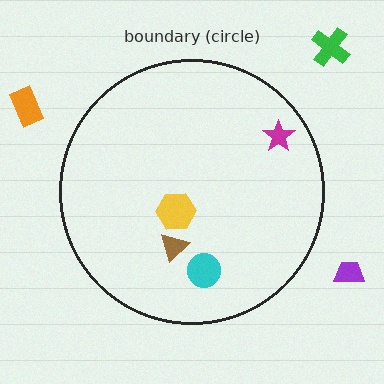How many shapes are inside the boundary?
4 inside, 3 outside.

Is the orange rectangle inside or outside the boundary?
Outside.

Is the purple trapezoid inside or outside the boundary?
Outside.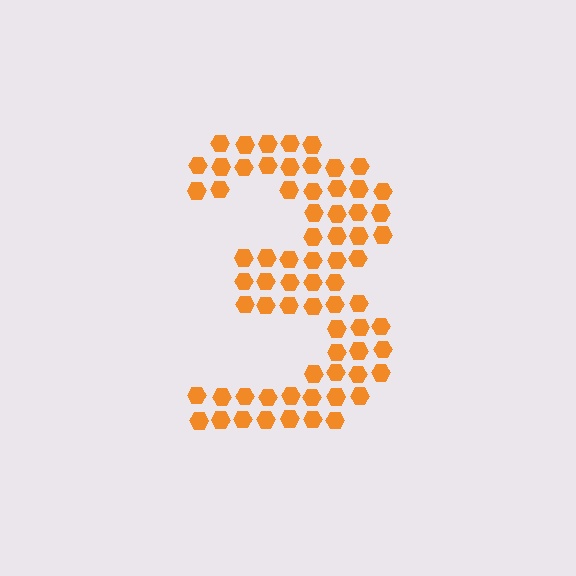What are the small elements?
The small elements are hexagons.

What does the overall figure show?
The overall figure shows the digit 3.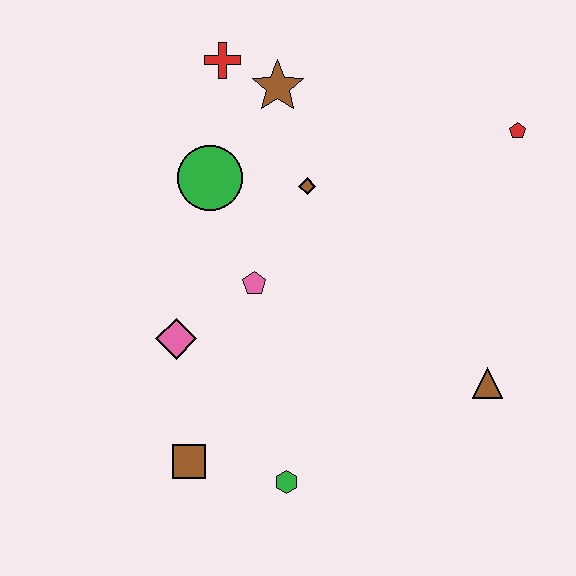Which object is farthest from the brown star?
The green hexagon is farthest from the brown star.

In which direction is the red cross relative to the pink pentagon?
The red cross is above the pink pentagon.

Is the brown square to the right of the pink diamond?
Yes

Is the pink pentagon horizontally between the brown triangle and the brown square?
Yes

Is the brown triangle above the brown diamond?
No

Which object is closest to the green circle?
The brown diamond is closest to the green circle.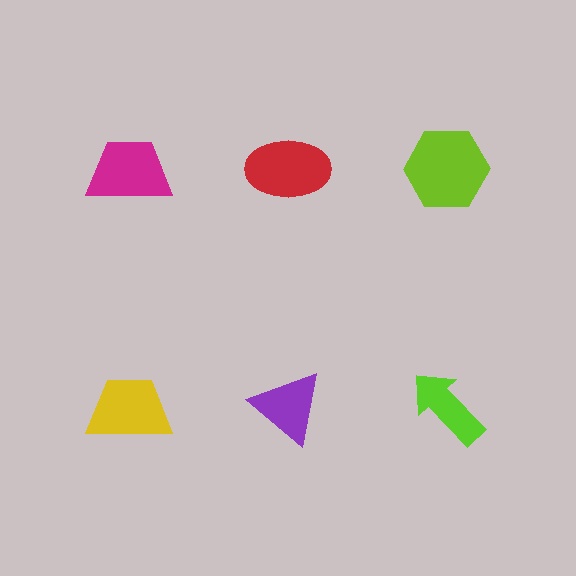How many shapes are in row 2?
3 shapes.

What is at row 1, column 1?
A magenta trapezoid.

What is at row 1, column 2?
A red ellipse.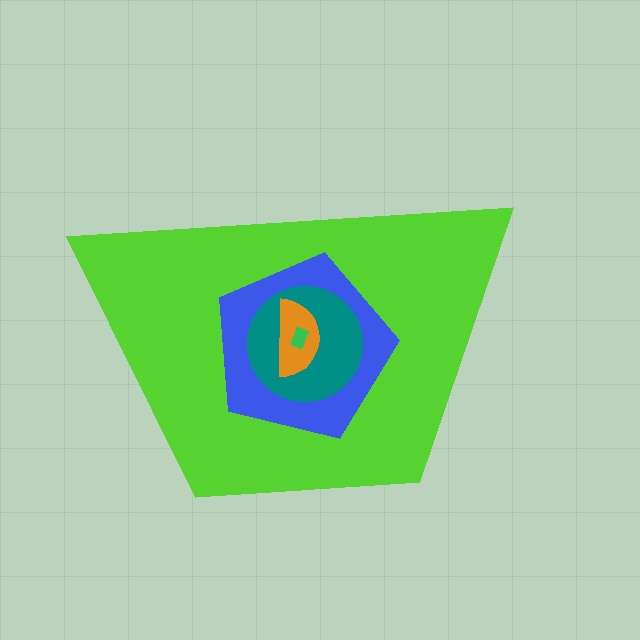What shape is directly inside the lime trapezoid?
The blue pentagon.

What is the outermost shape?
The lime trapezoid.